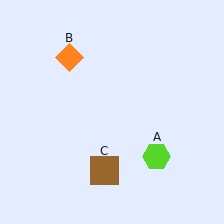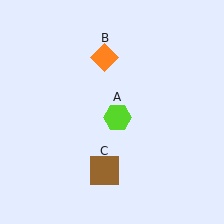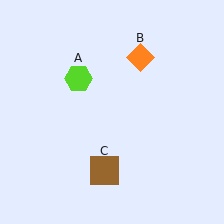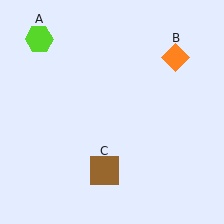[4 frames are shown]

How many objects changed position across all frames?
2 objects changed position: lime hexagon (object A), orange diamond (object B).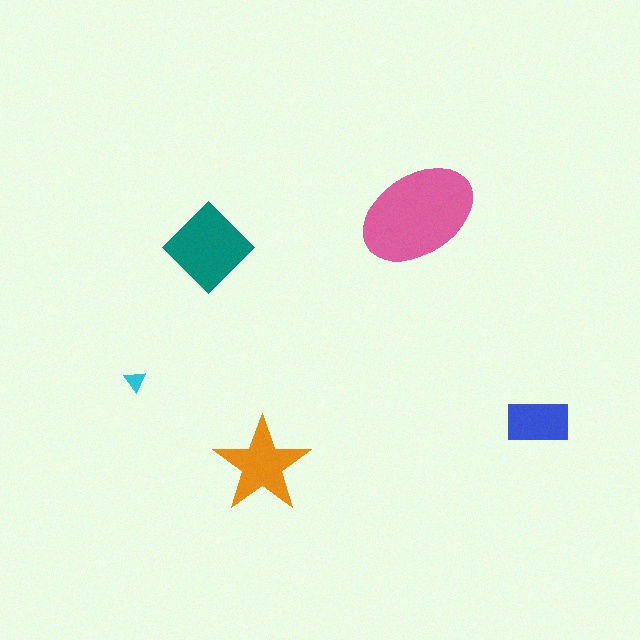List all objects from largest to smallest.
The pink ellipse, the teal diamond, the orange star, the blue rectangle, the cyan triangle.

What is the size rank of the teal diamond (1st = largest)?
2nd.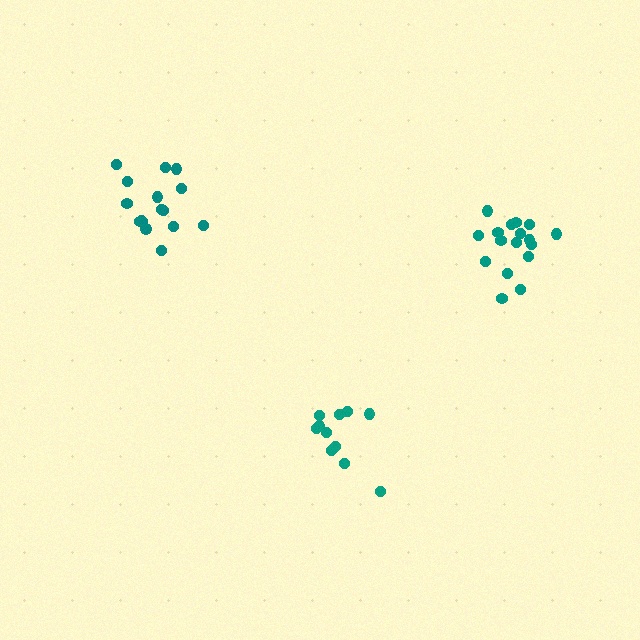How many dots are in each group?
Group 1: 11 dots, Group 2: 16 dots, Group 3: 17 dots (44 total).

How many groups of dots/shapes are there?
There are 3 groups.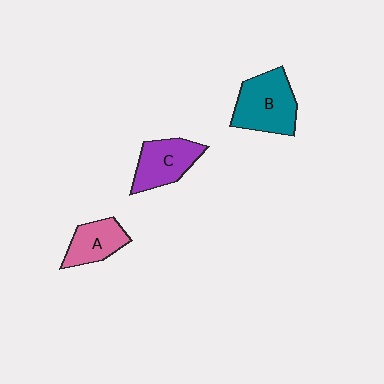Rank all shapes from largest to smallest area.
From largest to smallest: B (teal), C (purple), A (pink).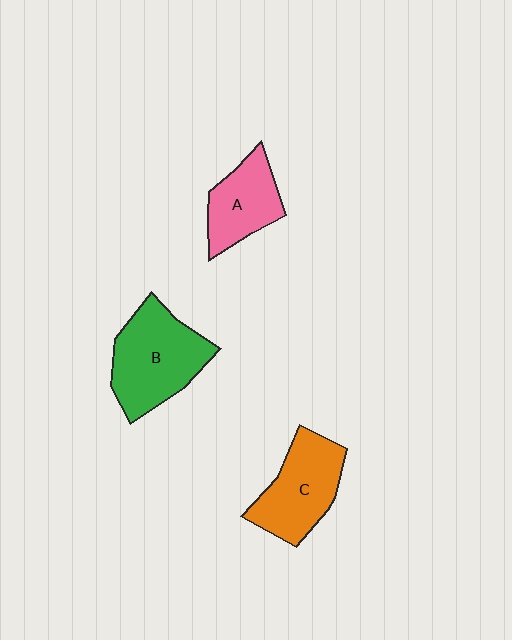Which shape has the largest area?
Shape B (green).